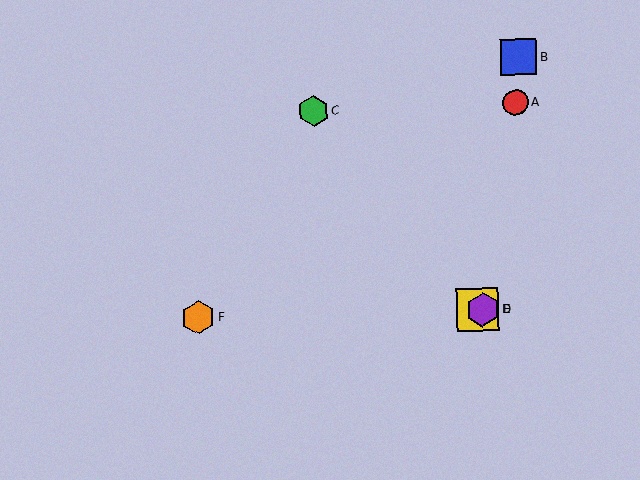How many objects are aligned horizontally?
3 objects (D, E, F) are aligned horizontally.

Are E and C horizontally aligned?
No, E is at y≈310 and C is at y≈111.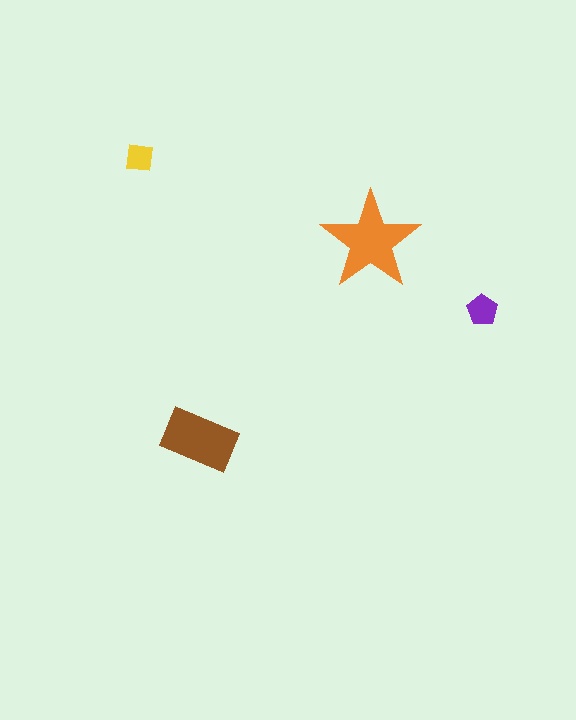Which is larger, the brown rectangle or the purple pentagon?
The brown rectangle.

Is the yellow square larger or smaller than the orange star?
Smaller.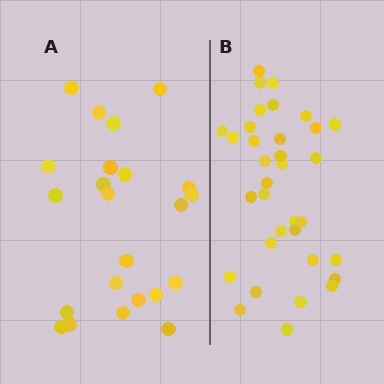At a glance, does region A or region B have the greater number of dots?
Region B (the right region) has more dots.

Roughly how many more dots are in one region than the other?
Region B has roughly 12 or so more dots than region A.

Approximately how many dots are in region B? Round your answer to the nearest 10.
About 30 dots. (The exact count is 34, which rounds to 30.)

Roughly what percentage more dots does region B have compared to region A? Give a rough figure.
About 50% more.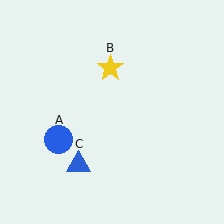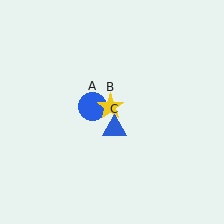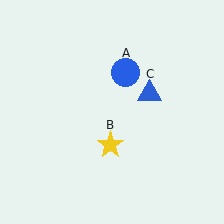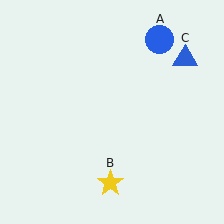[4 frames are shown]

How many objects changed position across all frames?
3 objects changed position: blue circle (object A), yellow star (object B), blue triangle (object C).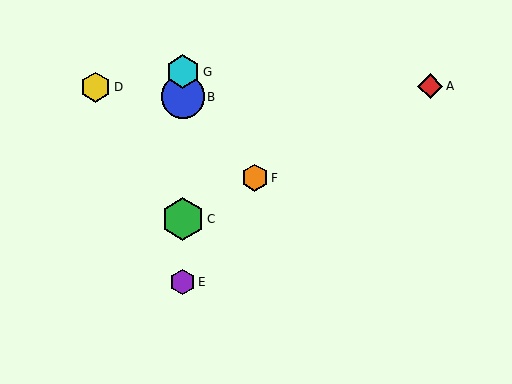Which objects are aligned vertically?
Objects B, C, E, G are aligned vertically.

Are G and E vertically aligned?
Yes, both are at x≈183.